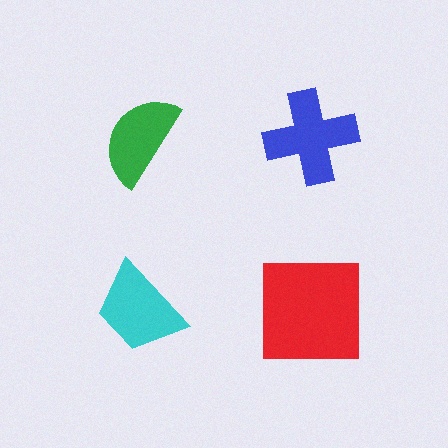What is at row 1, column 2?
A blue cross.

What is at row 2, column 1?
A cyan trapezoid.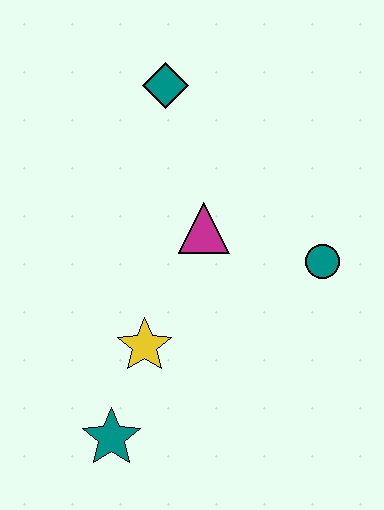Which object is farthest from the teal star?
The teal diamond is farthest from the teal star.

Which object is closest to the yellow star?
The teal star is closest to the yellow star.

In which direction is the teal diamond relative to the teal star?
The teal diamond is above the teal star.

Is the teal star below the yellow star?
Yes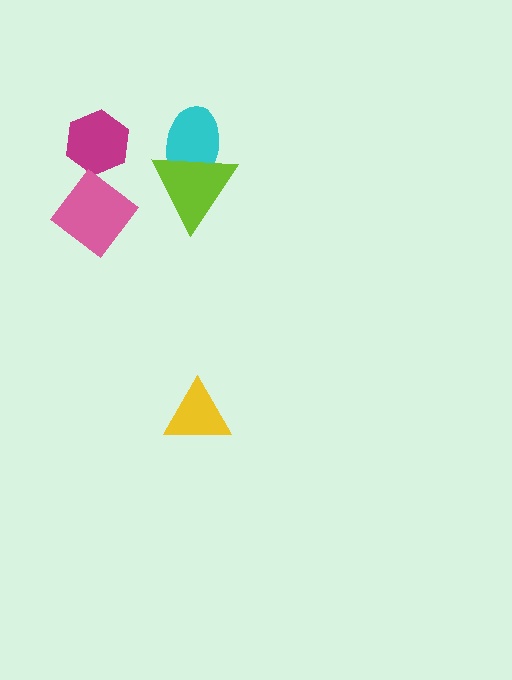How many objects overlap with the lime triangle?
1 object overlaps with the lime triangle.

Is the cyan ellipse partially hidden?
Yes, it is partially covered by another shape.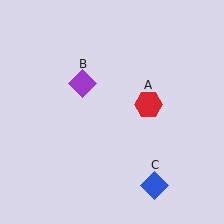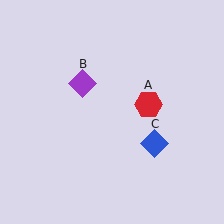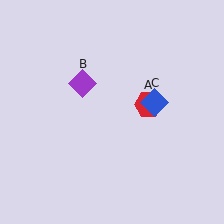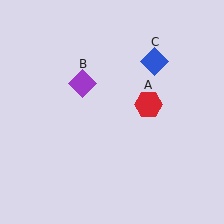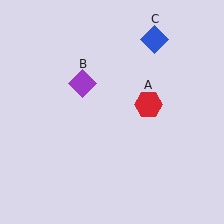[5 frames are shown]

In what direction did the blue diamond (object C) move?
The blue diamond (object C) moved up.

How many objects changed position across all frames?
1 object changed position: blue diamond (object C).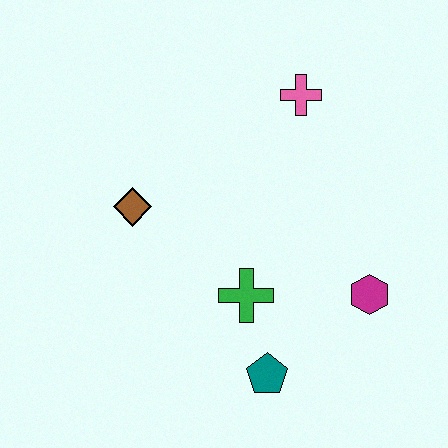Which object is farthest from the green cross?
The pink cross is farthest from the green cross.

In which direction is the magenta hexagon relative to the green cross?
The magenta hexagon is to the right of the green cross.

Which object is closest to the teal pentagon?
The green cross is closest to the teal pentagon.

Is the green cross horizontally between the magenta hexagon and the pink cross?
No